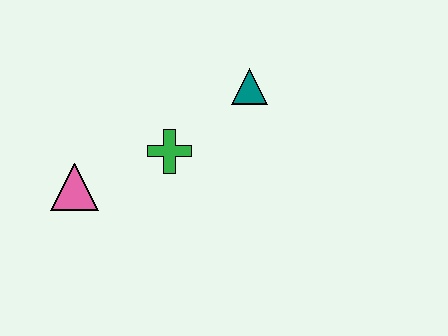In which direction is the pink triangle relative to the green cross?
The pink triangle is to the left of the green cross.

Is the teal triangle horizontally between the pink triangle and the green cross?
No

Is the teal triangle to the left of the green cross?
No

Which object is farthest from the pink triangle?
The teal triangle is farthest from the pink triangle.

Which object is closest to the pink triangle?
The green cross is closest to the pink triangle.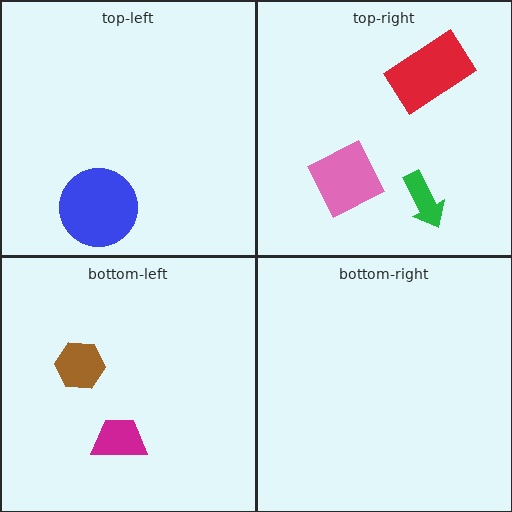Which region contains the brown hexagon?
The bottom-left region.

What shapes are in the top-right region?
The pink square, the red rectangle, the green arrow.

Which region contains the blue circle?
The top-left region.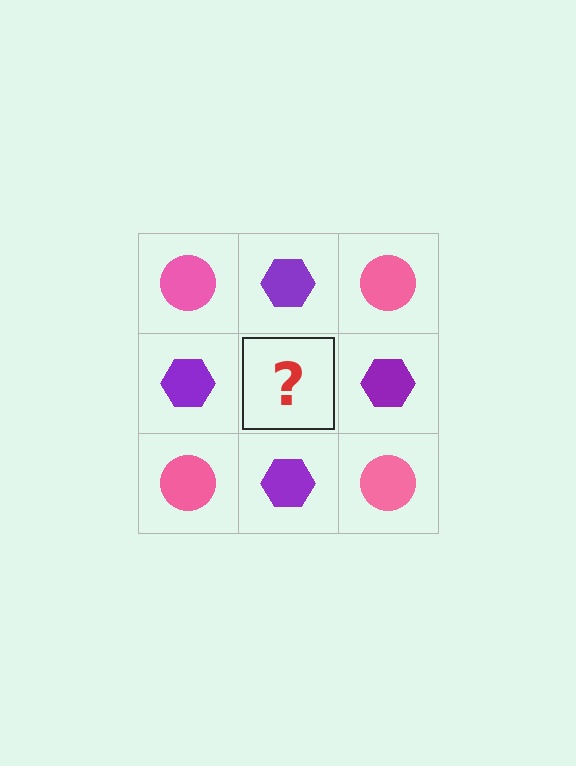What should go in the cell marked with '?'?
The missing cell should contain a pink circle.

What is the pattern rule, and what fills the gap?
The rule is that it alternates pink circle and purple hexagon in a checkerboard pattern. The gap should be filled with a pink circle.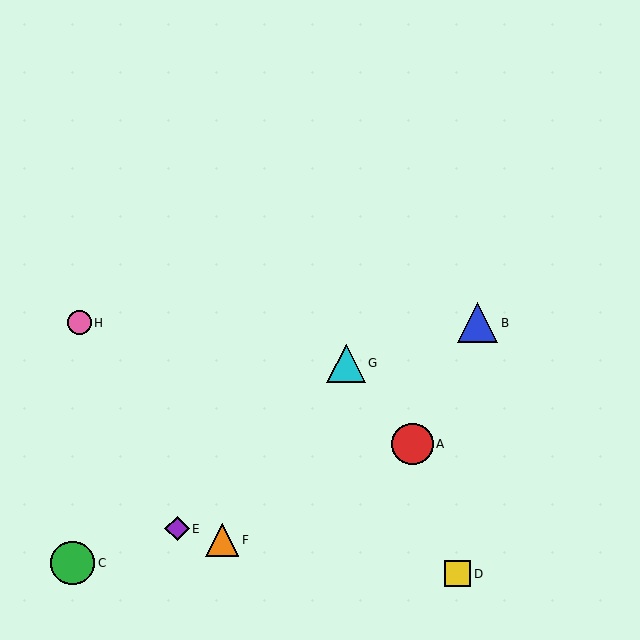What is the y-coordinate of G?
Object G is at y≈363.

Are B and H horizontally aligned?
Yes, both are at y≈323.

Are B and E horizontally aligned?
No, B is at y≈323 and E is at y≈529.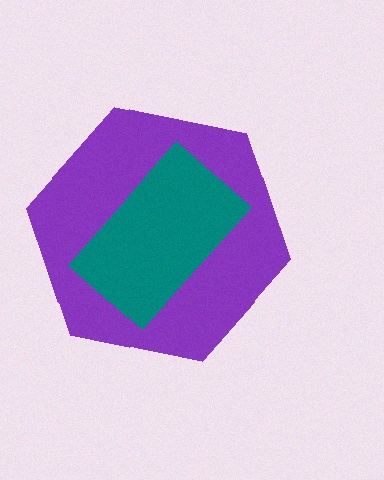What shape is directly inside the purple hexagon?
The teal rectangle.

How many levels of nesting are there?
2.